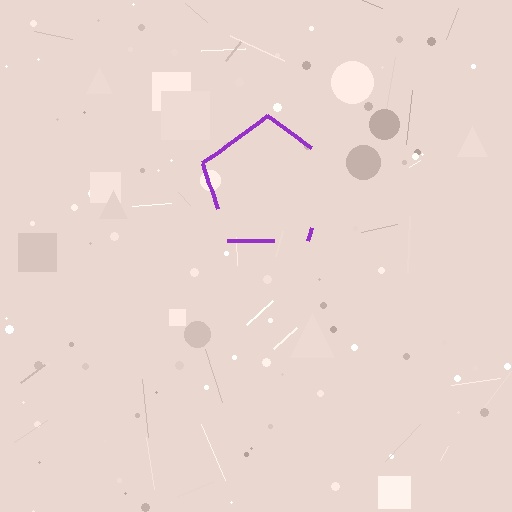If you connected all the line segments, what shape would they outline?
They would outline a pentagon.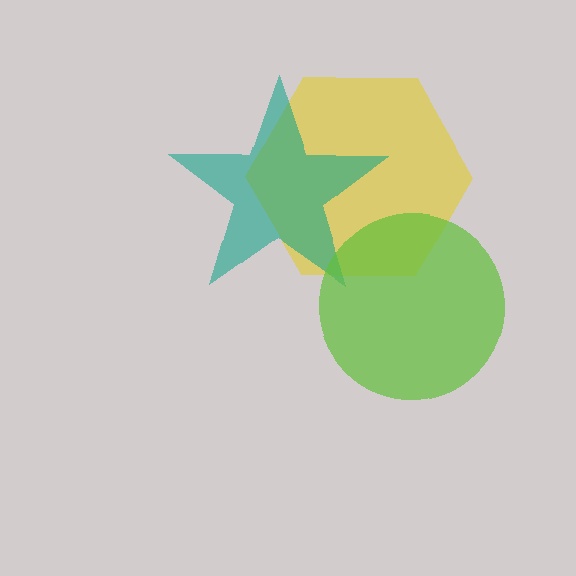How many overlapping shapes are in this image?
There are 3 overlapping shapes in the image.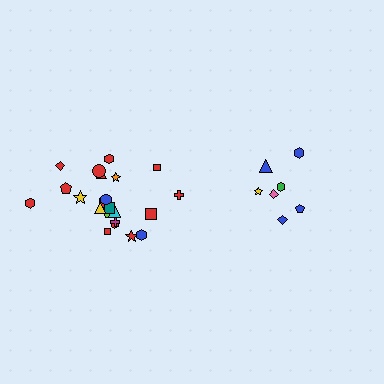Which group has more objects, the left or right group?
The left group.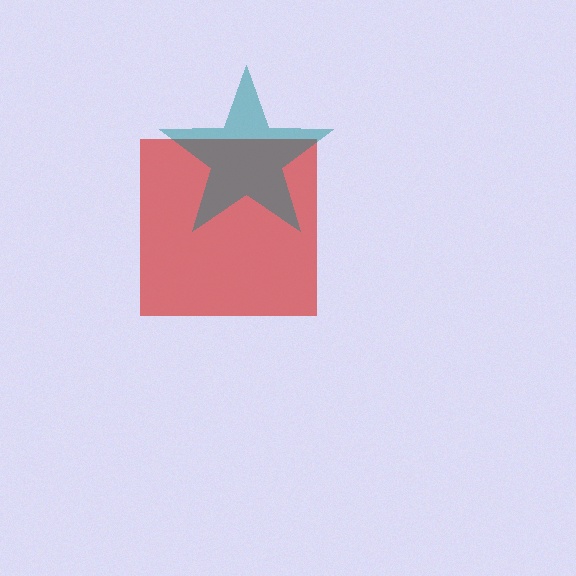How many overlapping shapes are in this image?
There are 2 overlapping shapes in the image.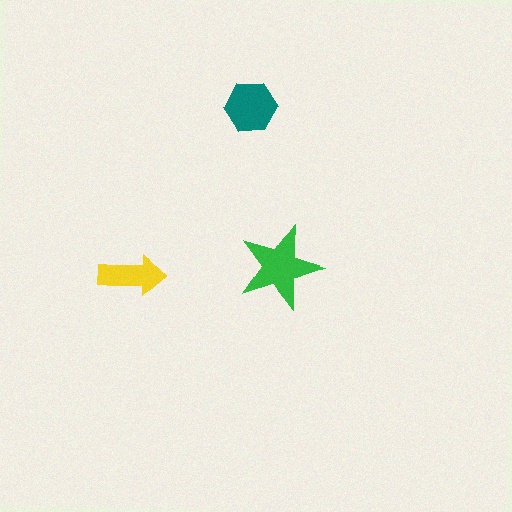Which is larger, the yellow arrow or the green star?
The green star.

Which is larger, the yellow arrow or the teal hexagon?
The teal hexagon.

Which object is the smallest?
The yellow arrow.